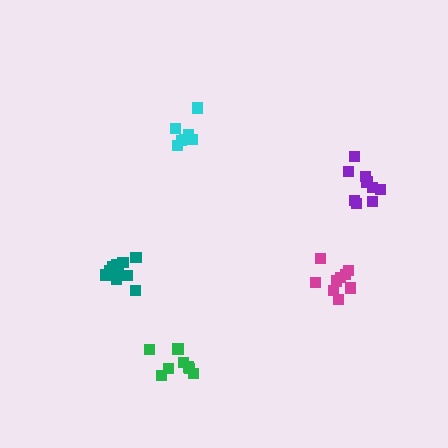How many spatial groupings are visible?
There are 5 spatial groupings.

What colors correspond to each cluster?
The clusters are colored: cyan, purple, teal, green, magenta.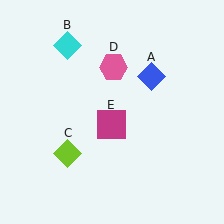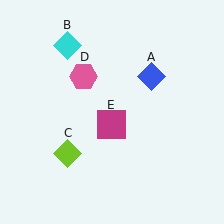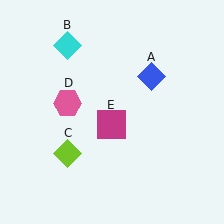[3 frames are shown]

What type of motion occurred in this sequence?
The pink hexagon (object D) rotated counterclockwise around the center of the scene.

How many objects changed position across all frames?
1 object changed position: pink hexagon (object D).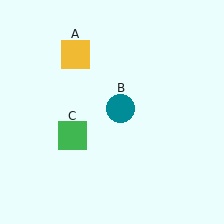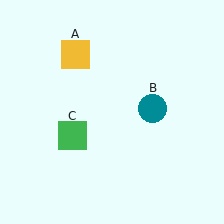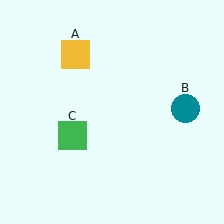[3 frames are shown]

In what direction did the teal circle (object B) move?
The teal circle (object B) moved right.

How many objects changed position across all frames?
1 object changed position: teal circle (object B).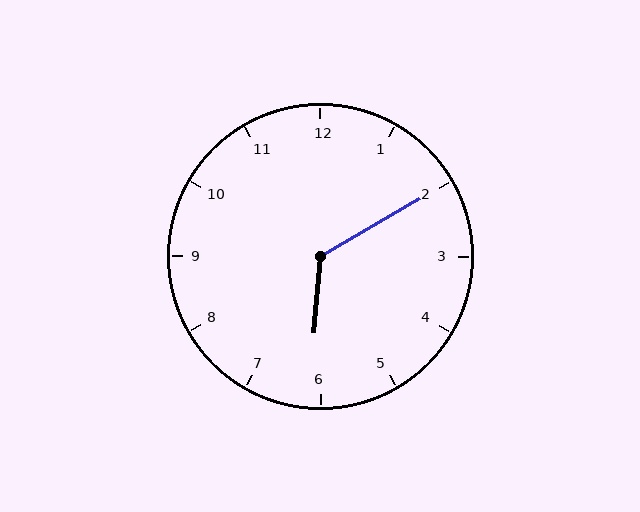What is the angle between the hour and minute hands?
Approximately 125 degrees.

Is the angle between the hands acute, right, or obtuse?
It is obtuse.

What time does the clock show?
6:10.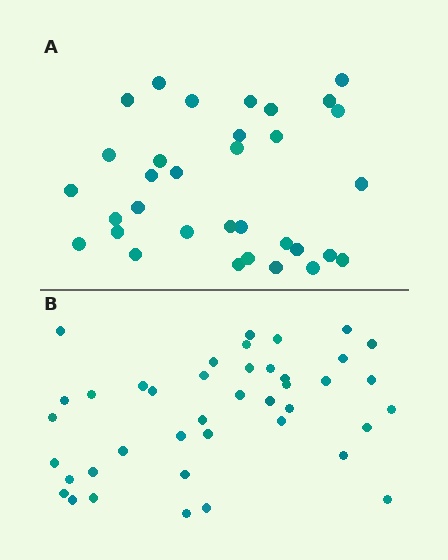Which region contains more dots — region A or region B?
Region B (the bottom region) has more dots.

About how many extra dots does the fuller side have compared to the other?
Region B has roughly 8 or so more dots than region A.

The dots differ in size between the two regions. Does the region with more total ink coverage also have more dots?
No. Region A has more total ink coverage because its dots are larger, but region B actually contains more individual dots. Total area can be misleading — the number of items is what matters here.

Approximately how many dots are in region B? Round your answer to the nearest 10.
About 40 dots. (The exact count is 41, which rounds to 40.)